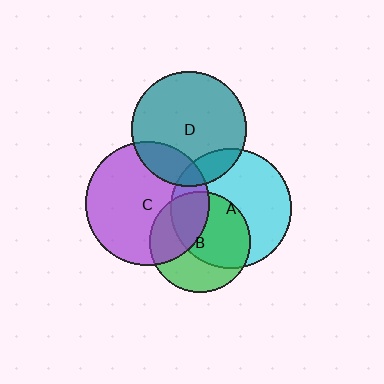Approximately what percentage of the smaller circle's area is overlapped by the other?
Approximately 60%.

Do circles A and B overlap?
Yes.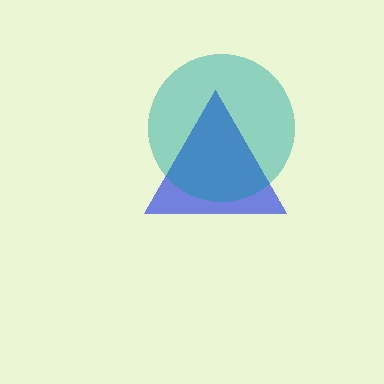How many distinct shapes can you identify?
There are 2 distinct shapes: a blue triangle, a teal circle.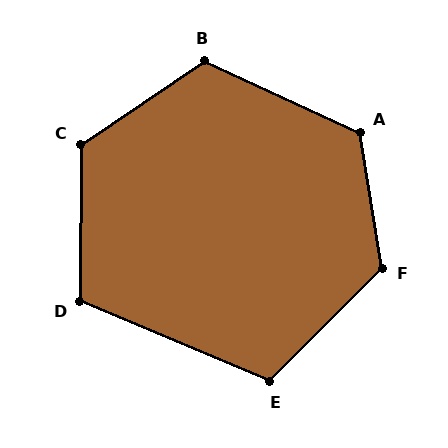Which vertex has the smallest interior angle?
E, at approximately 112 degrees.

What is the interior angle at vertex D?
Approximately 112 degrees (obtuse).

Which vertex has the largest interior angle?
F, at approximately 126 degrees.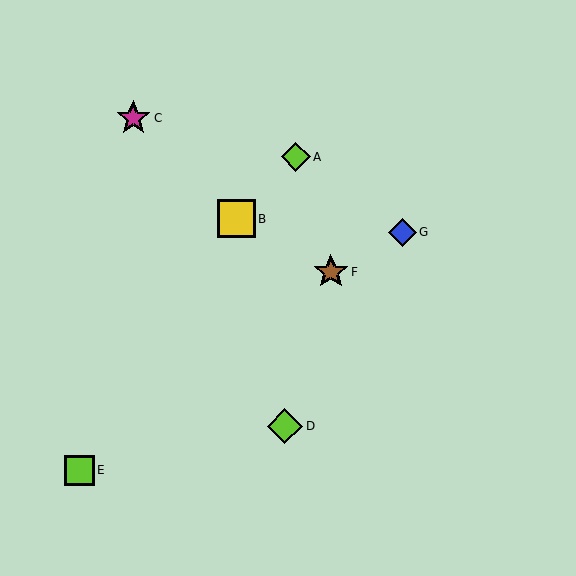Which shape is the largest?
The yellow square (labeled B) is the largest.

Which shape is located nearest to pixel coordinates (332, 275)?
The brown star (labeled F) at (331, 272) is nearest to that location.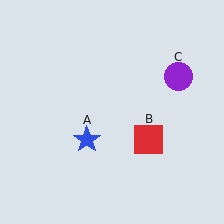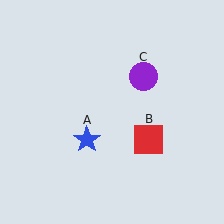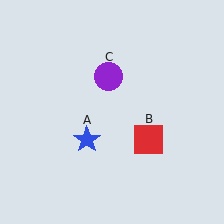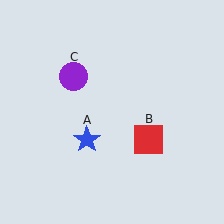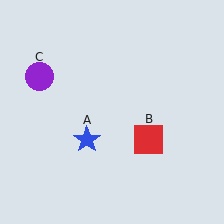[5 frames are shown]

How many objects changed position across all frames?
1 object changed position: purple circle (object C).